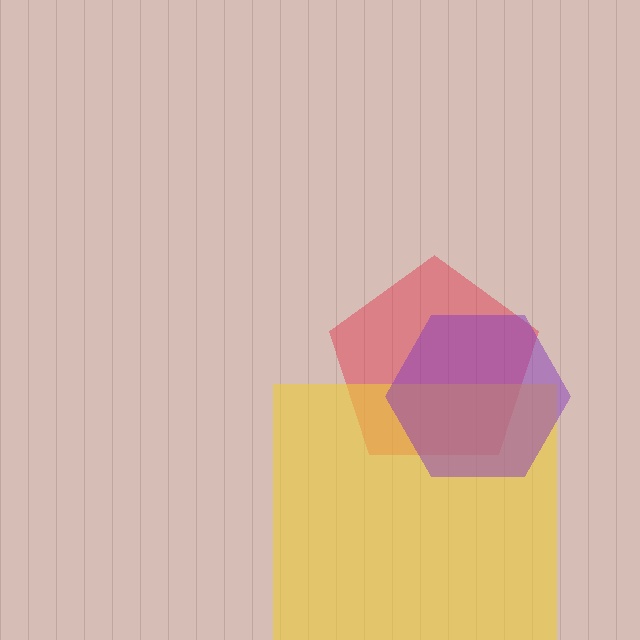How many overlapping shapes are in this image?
There are 3 overlapping shapes in the image.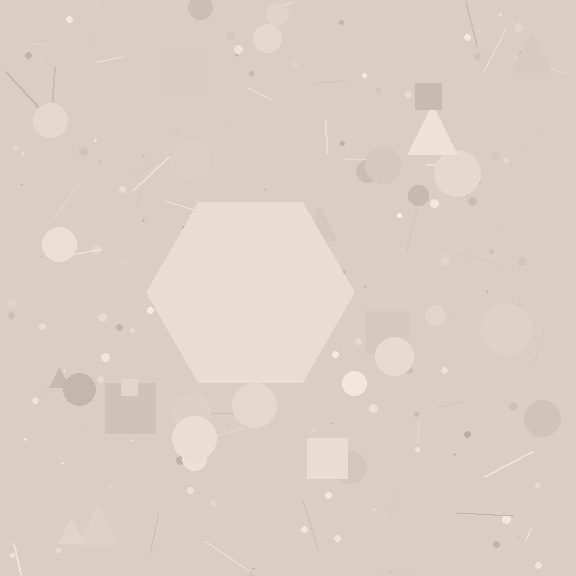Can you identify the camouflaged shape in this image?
The camouflaged shape is a hexagon.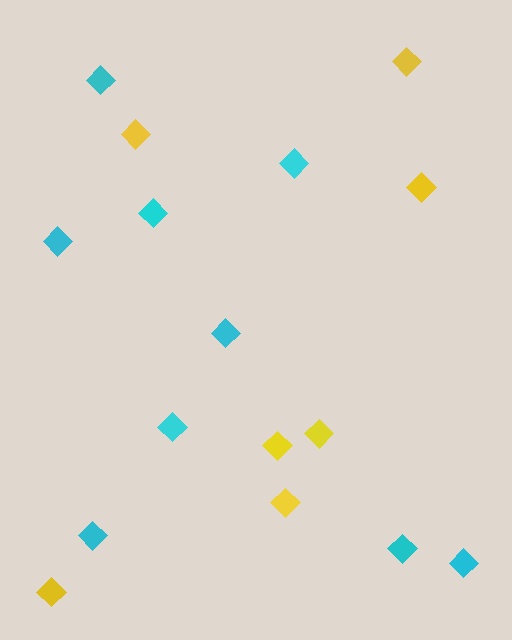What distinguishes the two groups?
There are 2 groups: one group of yellow diamonds (7) and one group of cyan diamonds (9).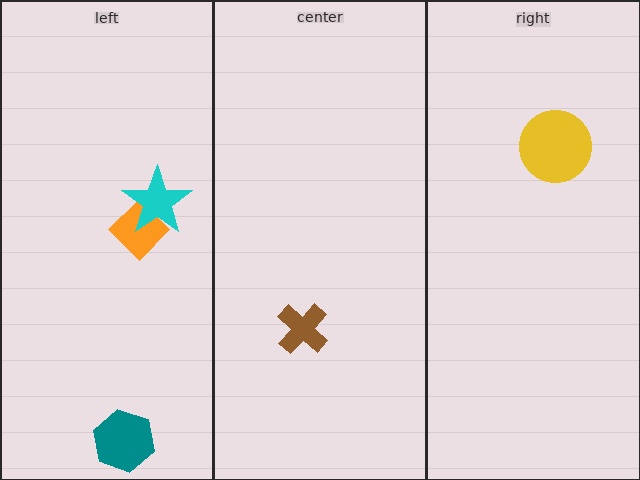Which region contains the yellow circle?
The right region.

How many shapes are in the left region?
3.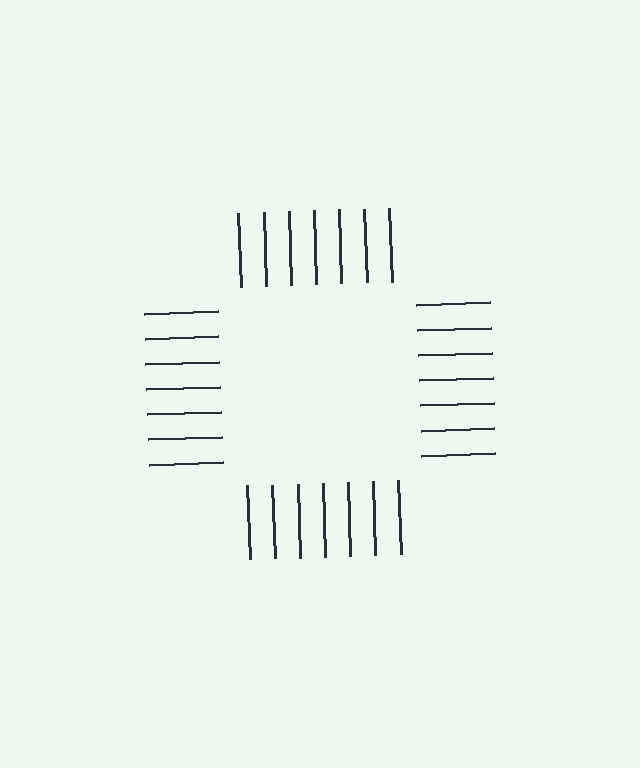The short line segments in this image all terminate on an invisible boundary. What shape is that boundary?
An illusory square — the line segments terminate on its edges but no continuous stroke is drawn.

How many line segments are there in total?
28 — 7 along each of the 4 edges.